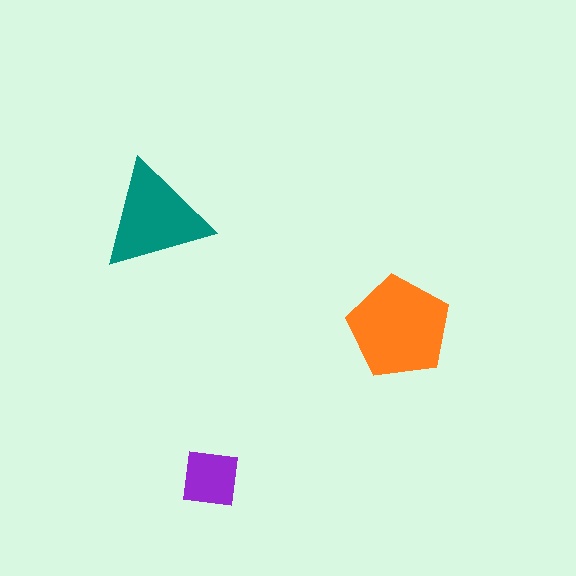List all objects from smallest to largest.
The purple square, the teal triangle, the orange pentagon.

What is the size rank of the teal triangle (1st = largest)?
2nd.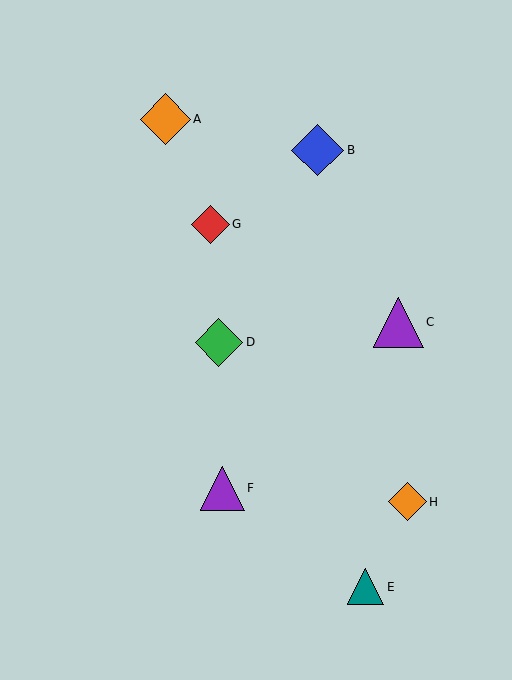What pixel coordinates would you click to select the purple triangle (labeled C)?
Click at (399, 322) to select the purple triangle C.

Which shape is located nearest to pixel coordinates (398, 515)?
The orange diamond (labeled H) at (407, 502) is nearest to that location.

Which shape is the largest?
The blue diamond (labeled B) is the largest.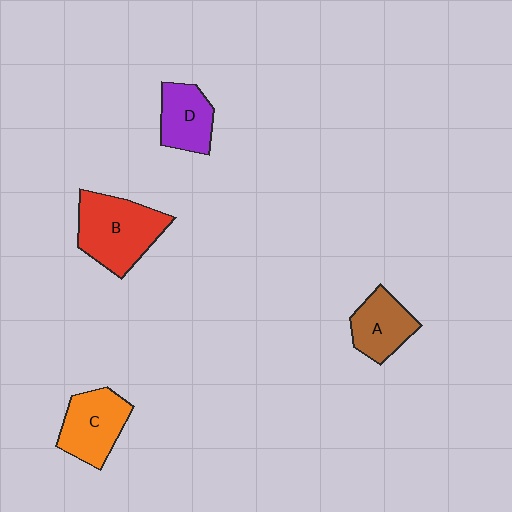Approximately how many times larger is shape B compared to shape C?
Approximately 1.3 times.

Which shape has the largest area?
Shape B (red).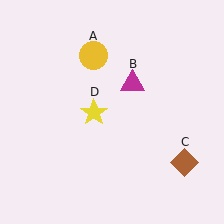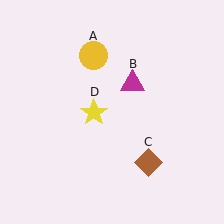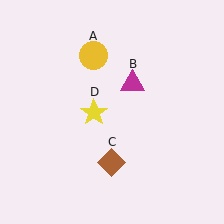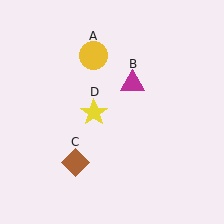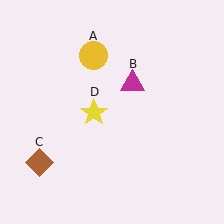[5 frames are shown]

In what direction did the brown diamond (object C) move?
The brown diamond (object C) moved left.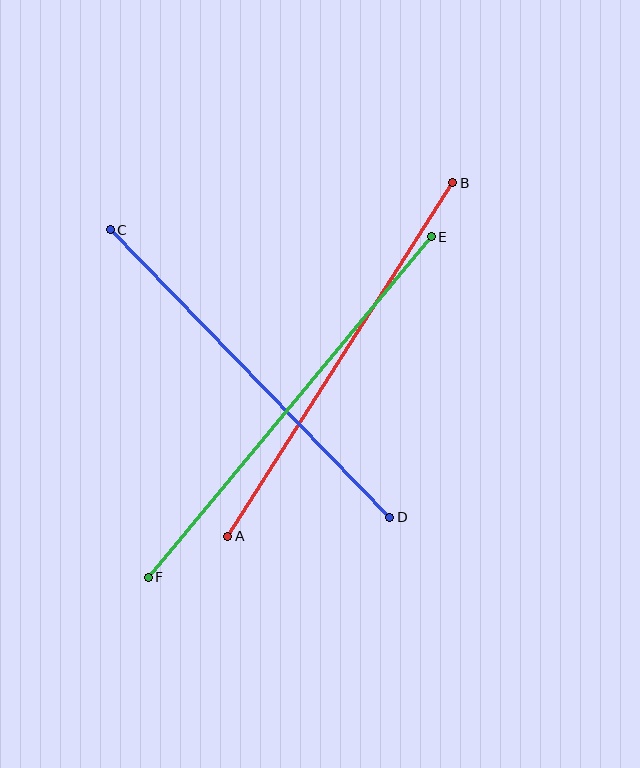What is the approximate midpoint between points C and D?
The midpoint is at approximately (250, 374) pixels.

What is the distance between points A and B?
The distance is approximately 419 pixels.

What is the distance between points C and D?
The distance is approximately 401 pixels.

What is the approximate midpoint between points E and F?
The midpoint is at approximately (290, 407) pixels.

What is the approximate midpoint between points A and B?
The midpoint is at approximately (340, 360) pixels.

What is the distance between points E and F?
The distance is approximately 442 pixels.